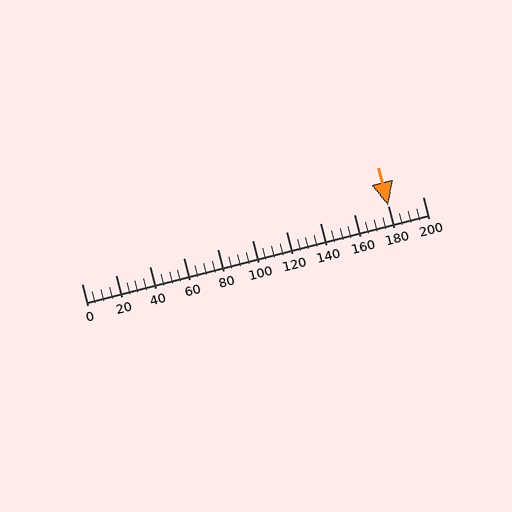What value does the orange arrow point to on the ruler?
The orange arrow points to approximately 180.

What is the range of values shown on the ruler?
The ruler shows values from 0 to 200.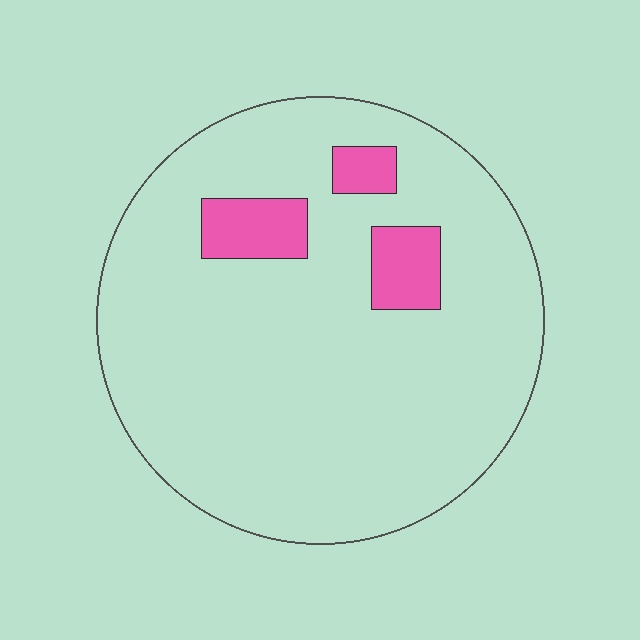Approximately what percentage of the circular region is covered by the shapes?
Approximately 10%.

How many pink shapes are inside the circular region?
3.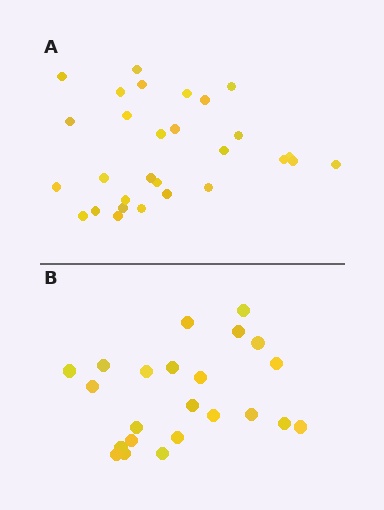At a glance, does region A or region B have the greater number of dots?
Region A (the top region) has more dots.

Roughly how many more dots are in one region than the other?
Region A has about 6 more dots than region B.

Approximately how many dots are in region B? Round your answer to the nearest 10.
About 20 dots. (The exact count is 23, which rounds to 20.)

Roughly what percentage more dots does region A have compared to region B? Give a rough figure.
About 25% more.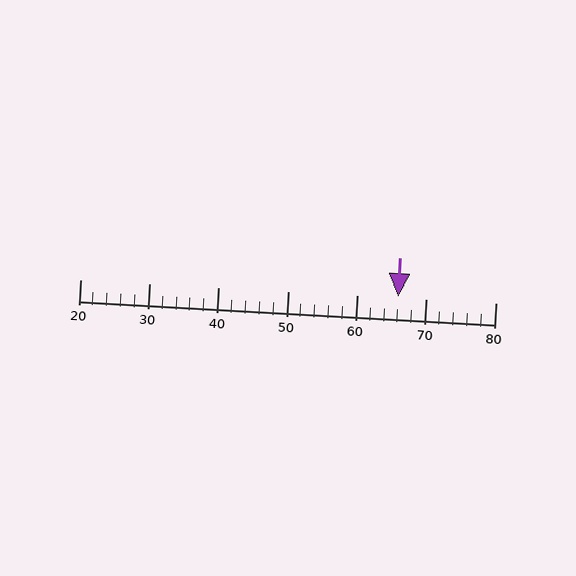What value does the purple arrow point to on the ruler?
The purple arrow points to approximately 66.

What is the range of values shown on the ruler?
The ruler shows values from 20 to 80.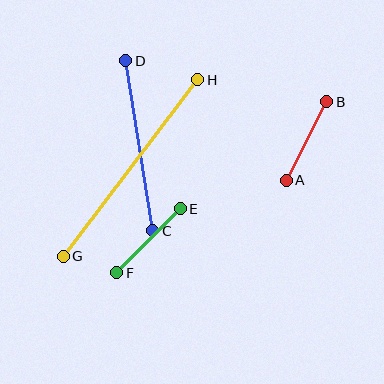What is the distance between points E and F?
The distance is approximately 90 pixels.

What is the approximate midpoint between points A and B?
The midpoint is at approximately (307, 141) pixels.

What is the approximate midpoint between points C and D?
The midpoint is at approximately (139, 146) pixels.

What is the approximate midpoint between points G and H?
The midpoint is at approximately (130, 168) pixels.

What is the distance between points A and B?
The distance is approximately 88 pixels.